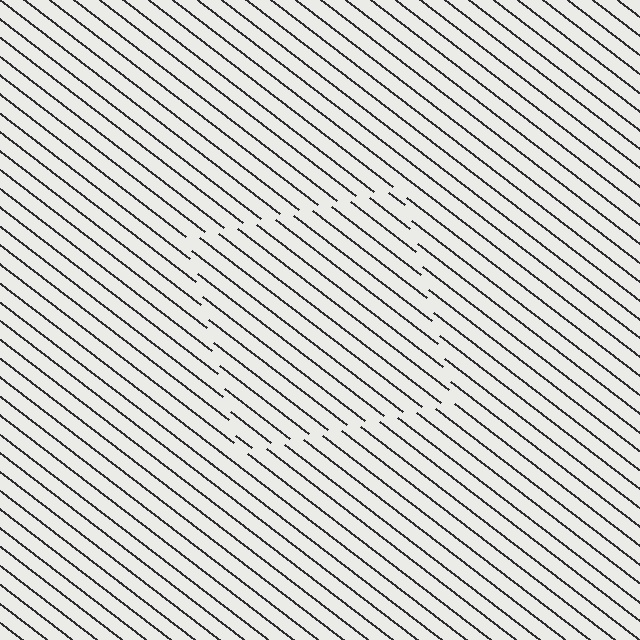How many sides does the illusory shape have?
4 sides — the line-ends trace a square.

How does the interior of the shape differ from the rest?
The interior of the shape contains the same grating, shifted by half a period — the contour is defined by the phase discontinuity where line-ends from the inner and outer gratings abut.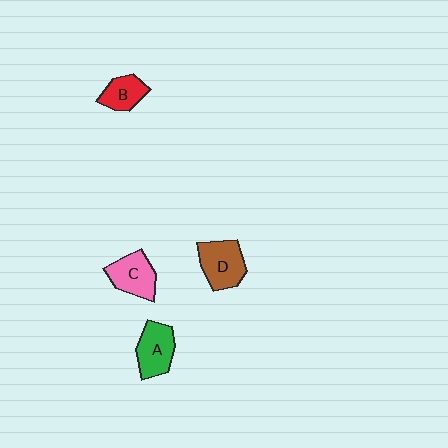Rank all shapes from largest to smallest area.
From largest to smallest: D (brown), A (green), C (pink), B (red).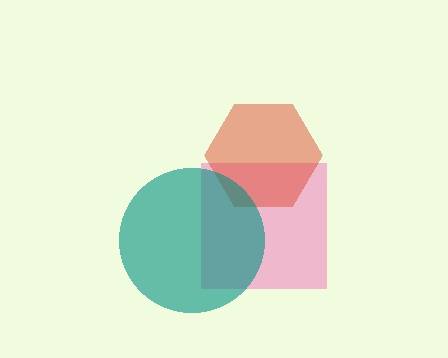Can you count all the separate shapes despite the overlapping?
Yes, there are 3 separate shapes.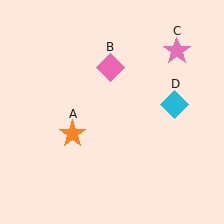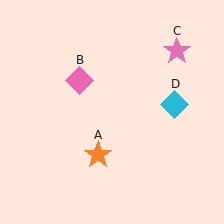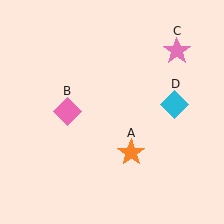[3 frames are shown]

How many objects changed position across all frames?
2 objects changed position: orange star (object A), pink diamond (object B).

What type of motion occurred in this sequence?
The orange star (object A), pink diamond (object B) rotated counterclockwise around the center of the scene.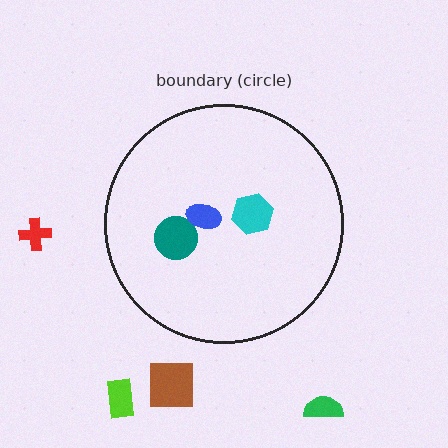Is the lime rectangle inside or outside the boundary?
Outside.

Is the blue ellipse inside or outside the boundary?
Inside.